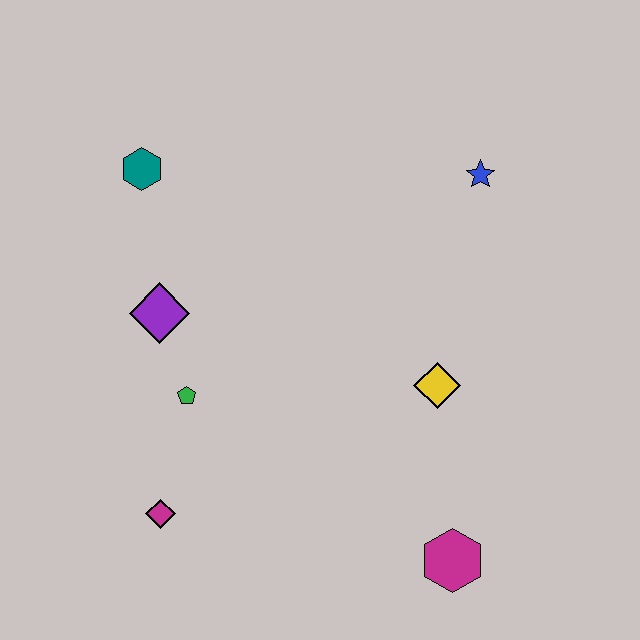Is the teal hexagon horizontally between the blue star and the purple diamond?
No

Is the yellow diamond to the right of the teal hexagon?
Yes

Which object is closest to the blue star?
The yellow diamond is closest to the blue star.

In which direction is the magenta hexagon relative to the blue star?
The magenta hexagon is below the blue star.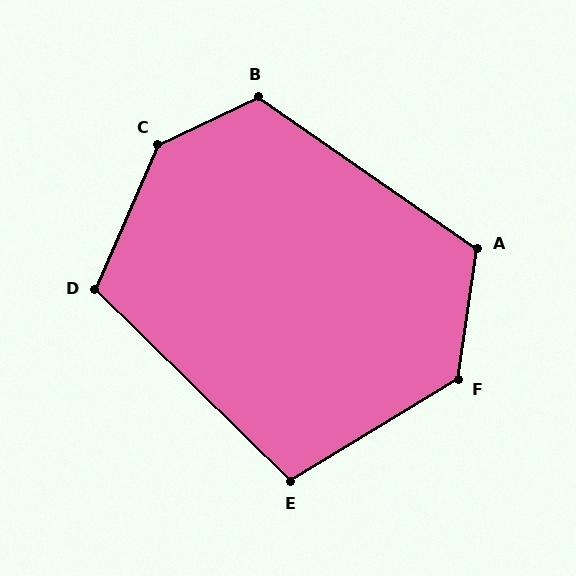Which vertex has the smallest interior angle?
E, at approximately 104 degrees.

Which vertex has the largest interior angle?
C, at approximately 139 degrees.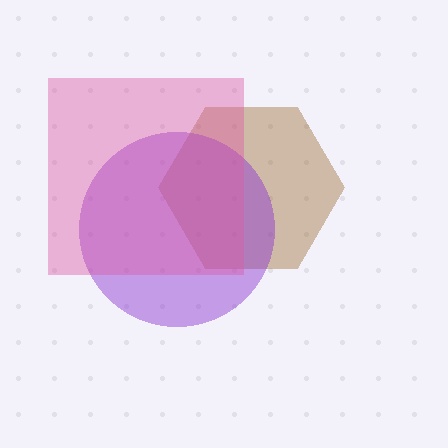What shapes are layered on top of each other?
The layered shapes are: a brown hexagon, a purple circle, a pink square.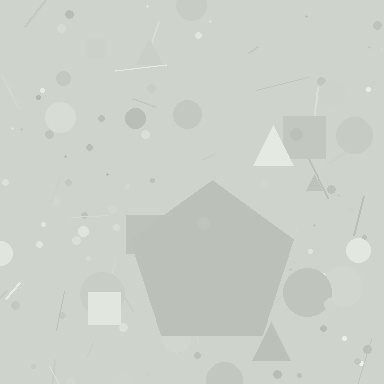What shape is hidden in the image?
A pentagon is hidden in the image.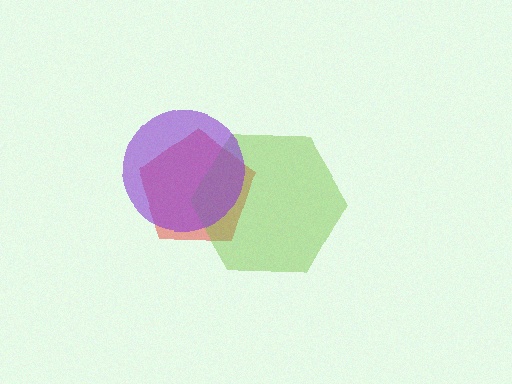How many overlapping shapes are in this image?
There are 3 overlapping shapes in the image.